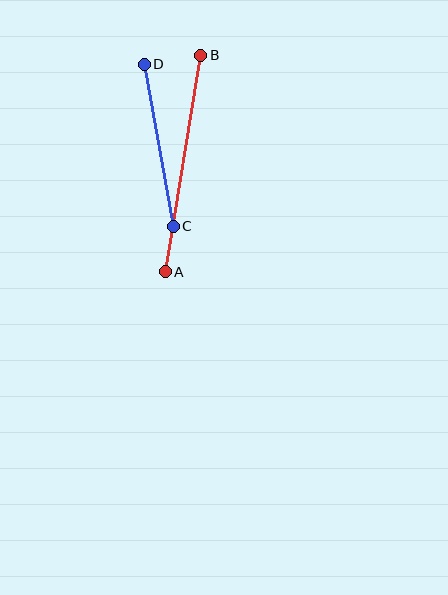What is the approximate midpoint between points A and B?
The midpoint is at approximately (183, 164) pixels.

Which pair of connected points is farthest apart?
Points A and B are farthest apart.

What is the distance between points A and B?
The distance is approximately 219 pixels.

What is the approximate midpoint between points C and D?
The midpoint is at approximately (159, 145) pixels.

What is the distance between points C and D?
The distance is approximately 165 pixels.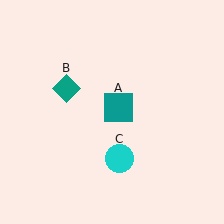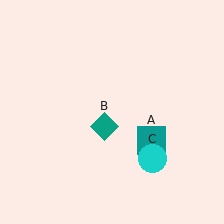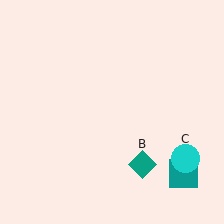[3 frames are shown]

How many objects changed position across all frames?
3 objects changed position: teal square (object A), teal diamond (object B), cyan circle (object C).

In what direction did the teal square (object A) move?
The teal square (object A) moved down and to the right.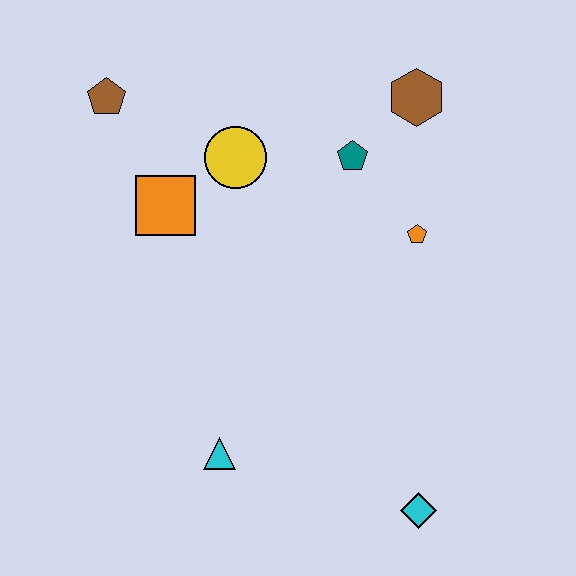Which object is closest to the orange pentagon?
The teal pentagon is closest to the orange pentagon.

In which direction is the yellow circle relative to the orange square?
The yellow circle is to the right of the orange square.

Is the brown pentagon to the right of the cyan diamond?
No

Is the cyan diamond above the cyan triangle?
No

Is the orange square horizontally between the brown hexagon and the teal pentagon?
No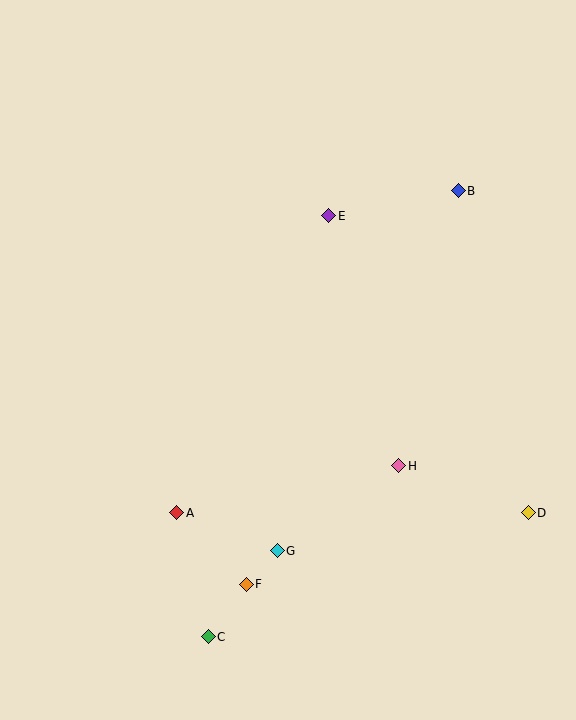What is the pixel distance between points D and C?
The distance between D and C is 343 pixels.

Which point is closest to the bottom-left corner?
Point C is closest to the bottom-left corner.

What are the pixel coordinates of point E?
Point E is at (329, 216).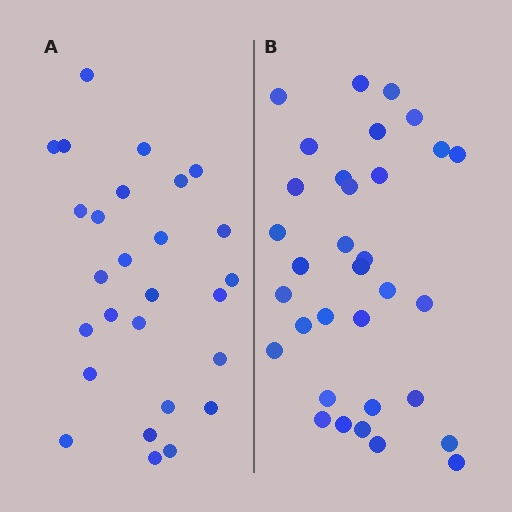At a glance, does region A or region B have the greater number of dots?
Region B (the right region) has more dots.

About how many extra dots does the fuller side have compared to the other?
Region B has about 6 more dots than region A.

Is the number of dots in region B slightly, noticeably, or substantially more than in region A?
Region B has only slightly more — the two regions are fairly close. The ratio is roughly 1.2 to 1.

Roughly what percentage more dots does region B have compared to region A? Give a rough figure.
About 20% more.